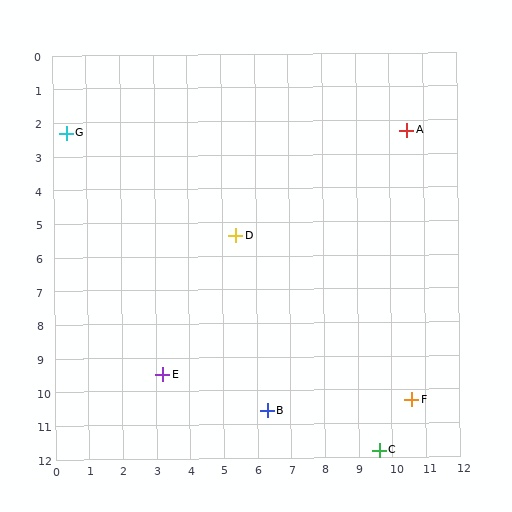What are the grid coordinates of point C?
Point C is at approximately (9.6, 11.8).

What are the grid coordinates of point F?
Point F is at approximately (10.6, 10.3).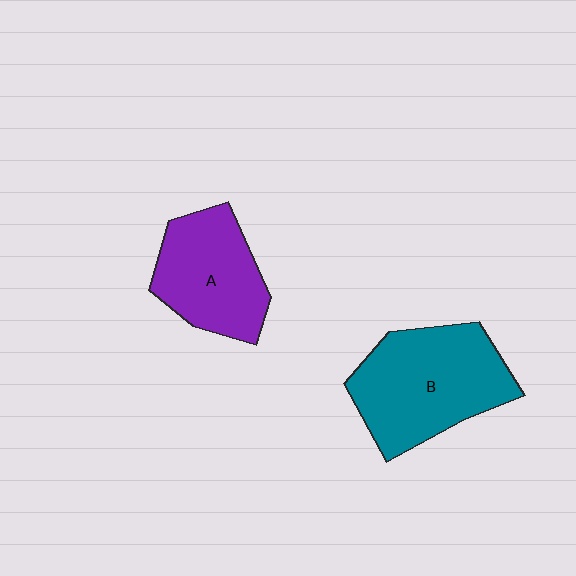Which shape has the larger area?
Shape B (teal).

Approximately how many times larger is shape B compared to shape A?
Approximately 1.3 times.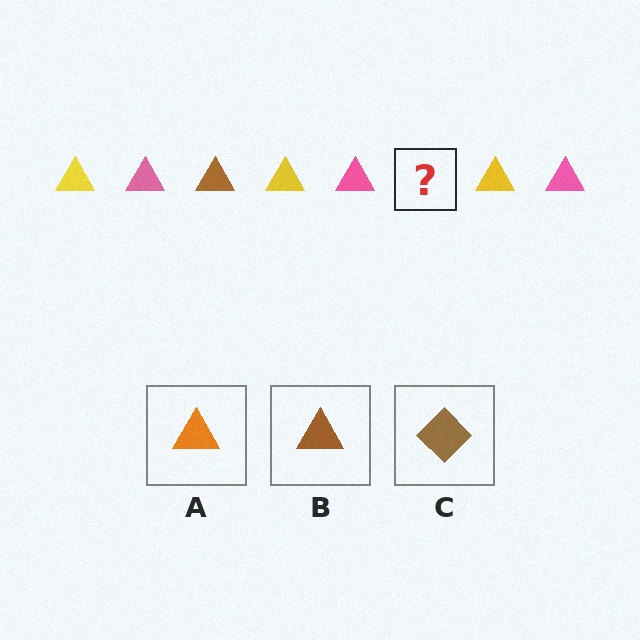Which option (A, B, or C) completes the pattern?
B.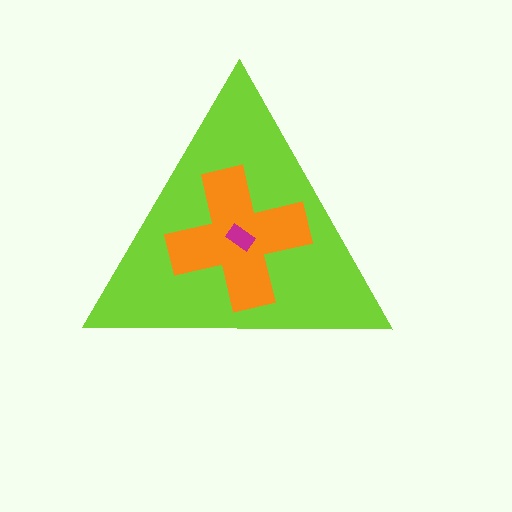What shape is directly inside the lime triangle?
The orange cross.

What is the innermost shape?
The magenta rectangle.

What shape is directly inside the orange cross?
The magenta rectangle.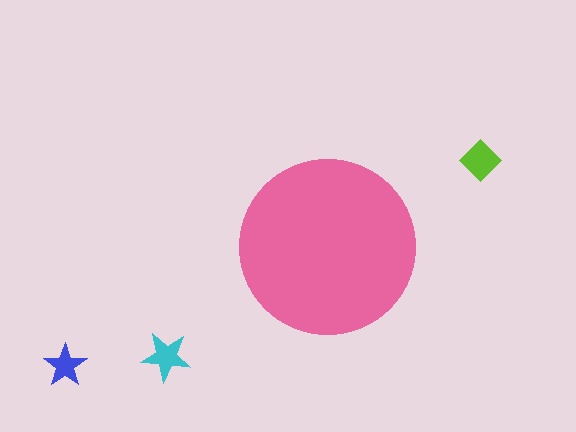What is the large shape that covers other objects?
A pink circle.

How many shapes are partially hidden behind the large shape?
0 shapes are partially hidden.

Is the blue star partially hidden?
No, the blue star is fully visible.